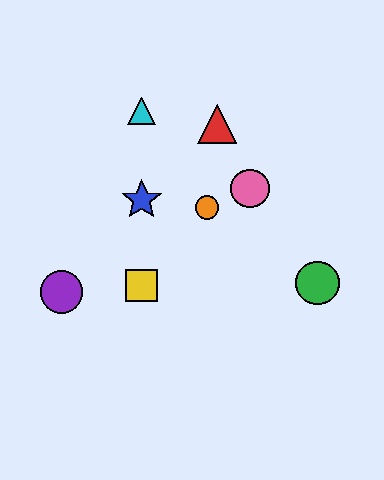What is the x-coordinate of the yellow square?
The yellow square is at x≈142.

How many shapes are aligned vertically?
3 shapes (the blue star, the yellow square, the cyan triangle) are aligned vertically.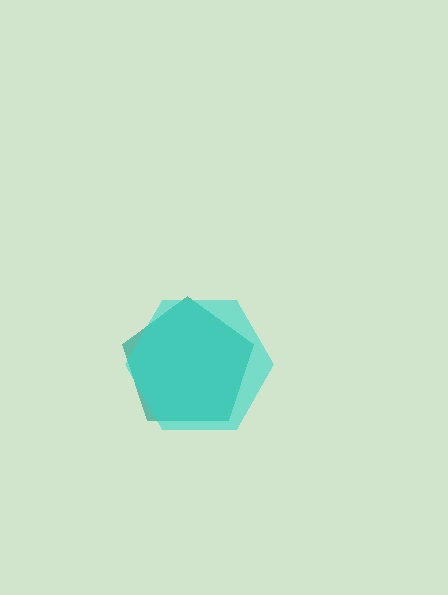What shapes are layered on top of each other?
The layered shapes are: a teal pentagon, a cyan hexagon.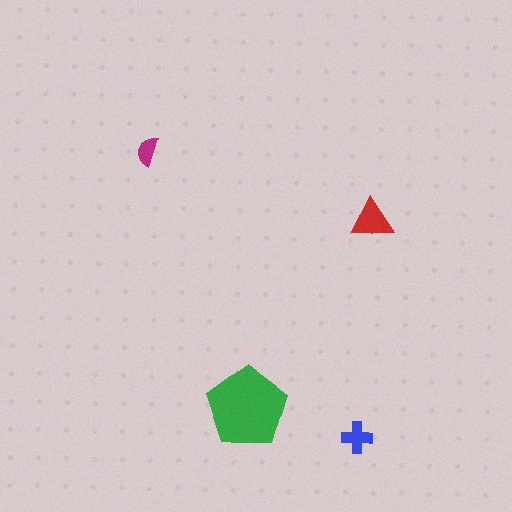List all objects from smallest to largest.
The magenta semicircle, the blue cross, the red triangle, the green pentagon.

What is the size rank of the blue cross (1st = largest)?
3rd.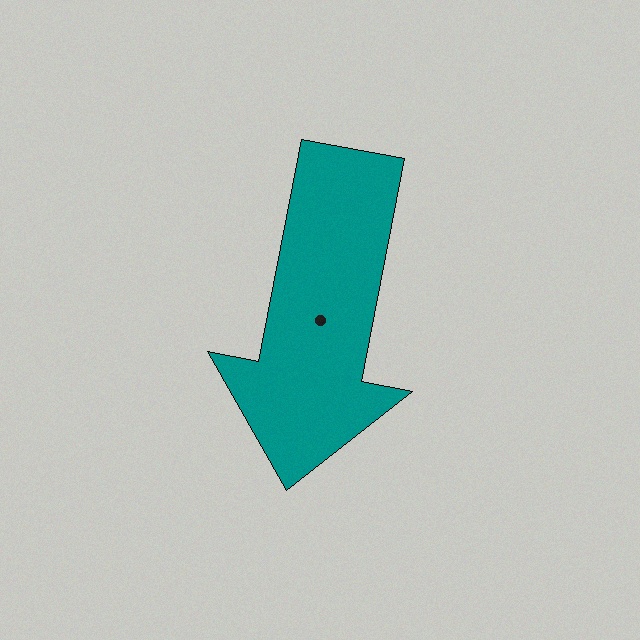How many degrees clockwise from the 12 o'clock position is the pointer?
Approximately 191 degrees.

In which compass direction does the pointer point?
South.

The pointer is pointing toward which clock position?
Roughly 6 o'clock.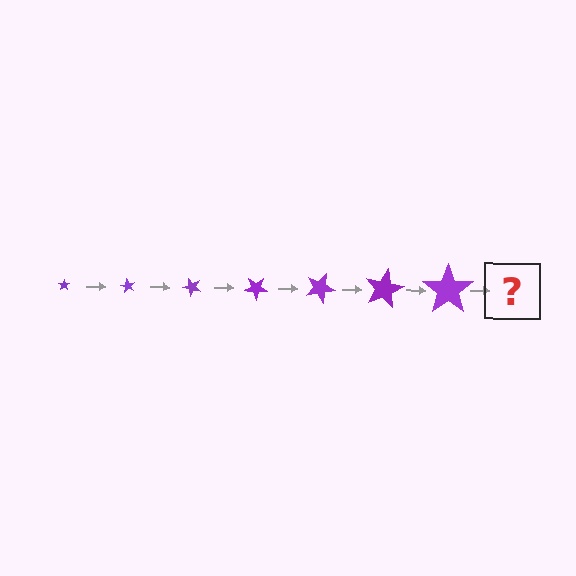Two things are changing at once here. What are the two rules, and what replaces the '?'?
The two rules are that the star grows larger each step and it rotates 60 degrees each step. The '?' should be a star, larger than the previous one and rotated 420 degrees from the start.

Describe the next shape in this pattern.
It should be a star, larger than the previous one and rotated 420 degrees from the start.